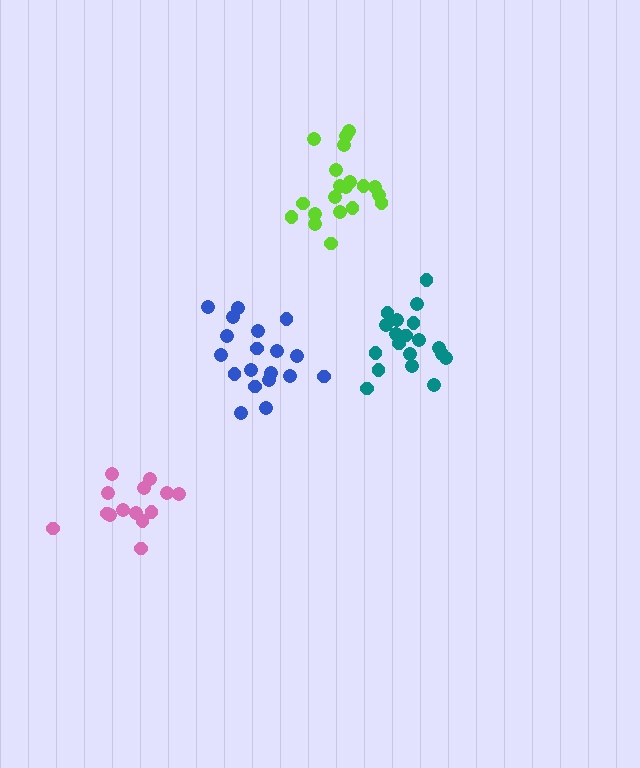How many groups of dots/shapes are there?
There are 4 groups.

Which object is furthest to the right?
The teal cluster is rightmost.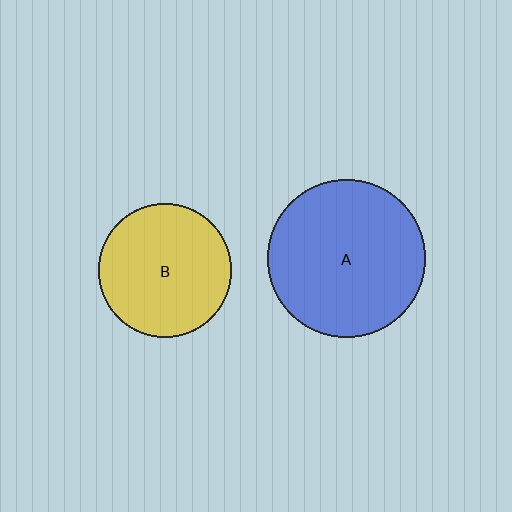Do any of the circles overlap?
No, none of the circles overlap.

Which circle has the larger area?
Circle A (blue).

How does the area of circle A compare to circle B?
Approximately 1.4 times.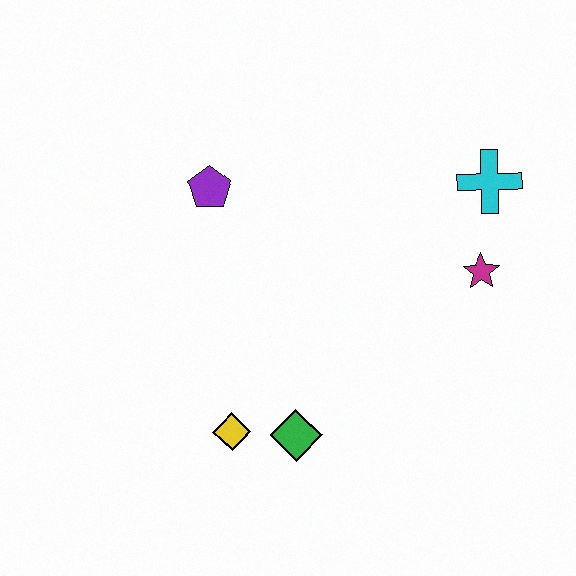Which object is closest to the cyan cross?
The magenta star is closest to the cyan cross.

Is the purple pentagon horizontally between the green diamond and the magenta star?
No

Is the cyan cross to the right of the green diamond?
Yes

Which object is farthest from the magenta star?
The yellow diamond is farthest from the magenta star.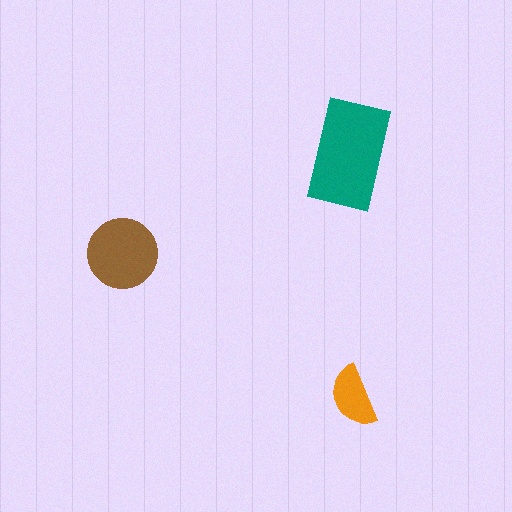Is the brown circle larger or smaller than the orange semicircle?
Larger.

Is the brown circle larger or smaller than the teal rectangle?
Smaller.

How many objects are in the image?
There are 3 objects in the image.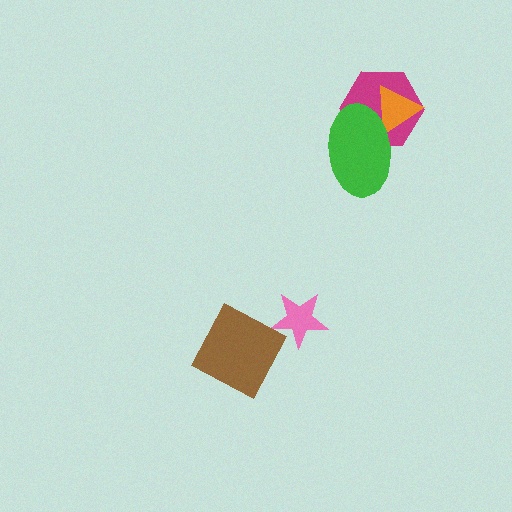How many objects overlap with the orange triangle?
2 objects overlap with the orange triangle.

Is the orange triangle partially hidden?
Yes, it is partially covered by another shape.